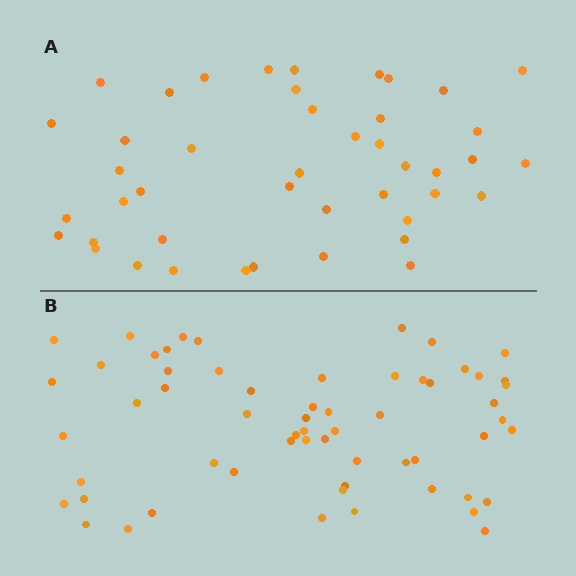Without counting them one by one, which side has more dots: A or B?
Region B (the bottom region) has more dots.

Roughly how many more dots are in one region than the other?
Region B has approximately 15 more dots than region A.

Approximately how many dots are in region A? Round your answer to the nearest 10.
About 40 dots. (The exact count is 44, which rounds to 40.)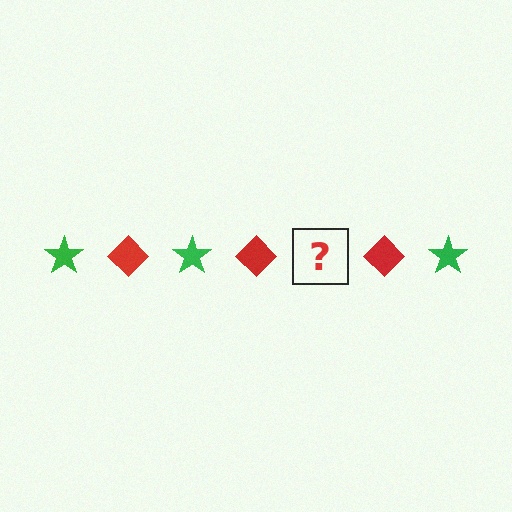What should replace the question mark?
The question mark should be replaced with a green star.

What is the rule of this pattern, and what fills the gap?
The rule is that the pattern alternates between green star and red diamond. The gap should be filled with a green star.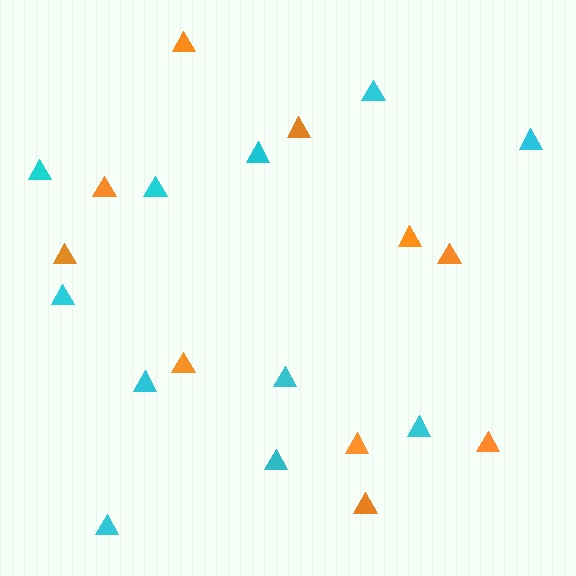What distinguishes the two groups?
There are 2 groups: one group of orange triangles (10) and one group of cyan triangles (11).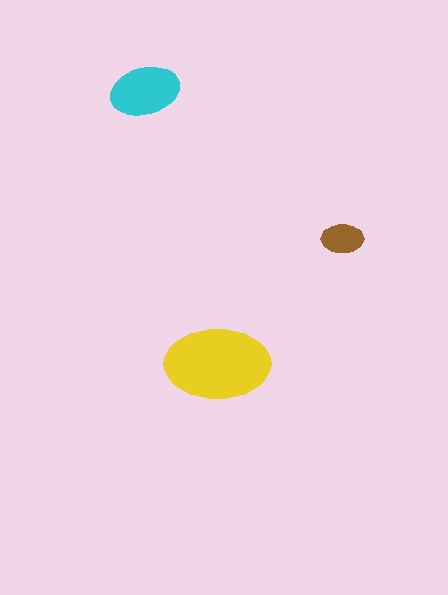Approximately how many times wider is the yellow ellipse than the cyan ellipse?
About 1.5 times wider.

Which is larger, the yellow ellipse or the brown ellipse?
The yellow one.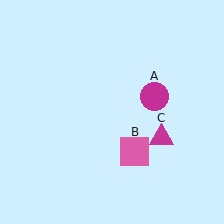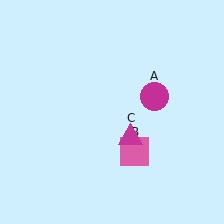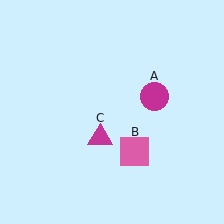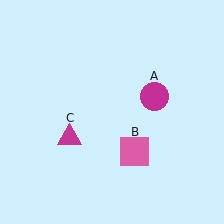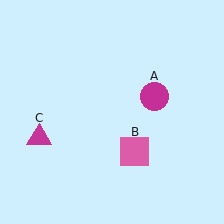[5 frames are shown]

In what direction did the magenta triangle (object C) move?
The magenta triangle (object C) moved left.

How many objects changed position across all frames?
1 object changed position: magenta triangle (object C).